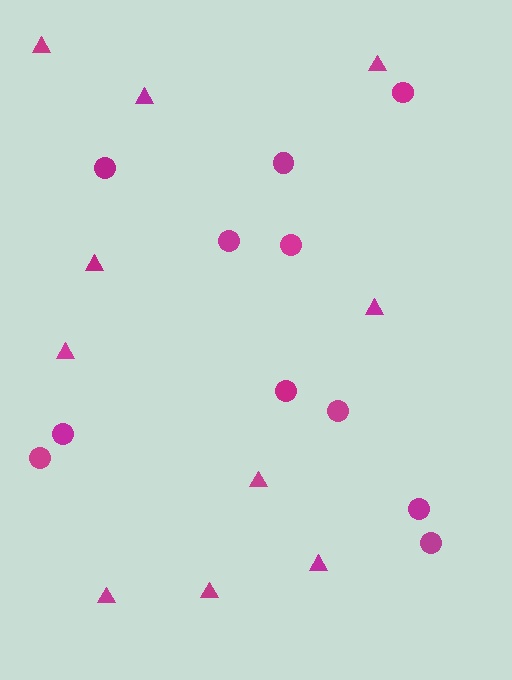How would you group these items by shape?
There are 2 groups: one group of triangles (10) and one group of circles (11).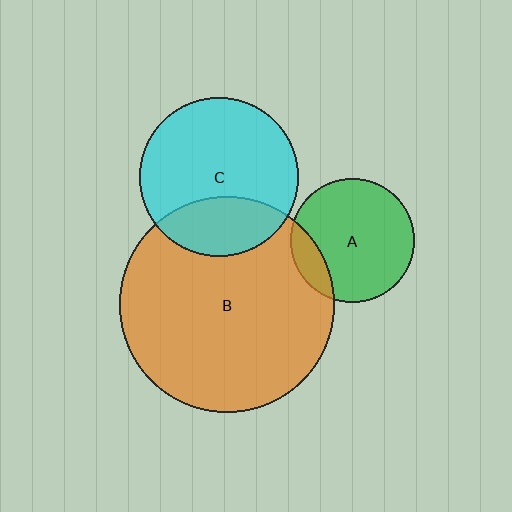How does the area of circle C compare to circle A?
Approximately 1.6 times.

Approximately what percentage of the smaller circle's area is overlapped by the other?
Approximately 30%.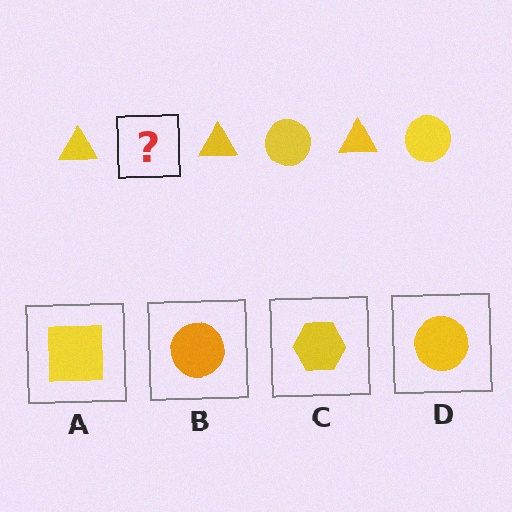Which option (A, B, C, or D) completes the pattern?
D.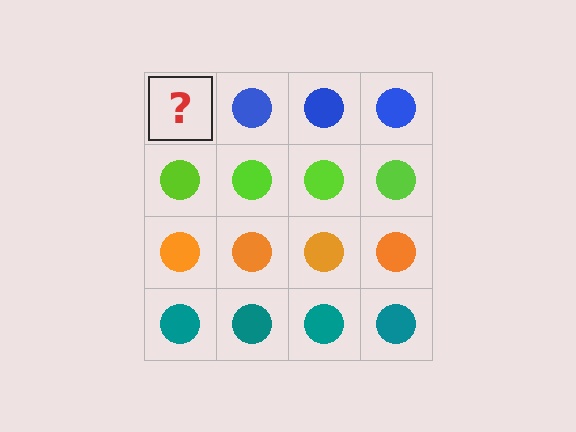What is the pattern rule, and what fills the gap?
The rule is that each row has a consistent color. The gap should be filled with a blue circle.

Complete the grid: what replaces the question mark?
The question mark should be replaced with a blue circle.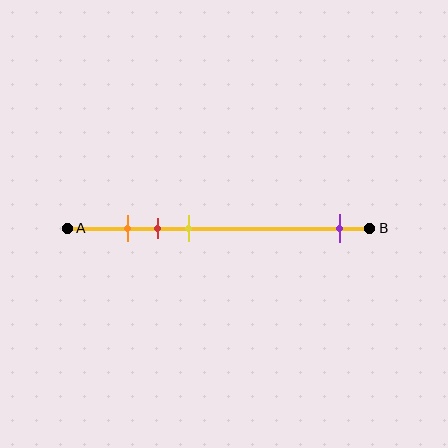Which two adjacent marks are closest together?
The orange and red marks are the closest adjacent pair.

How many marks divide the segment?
There are 4 marks dividing the segment.